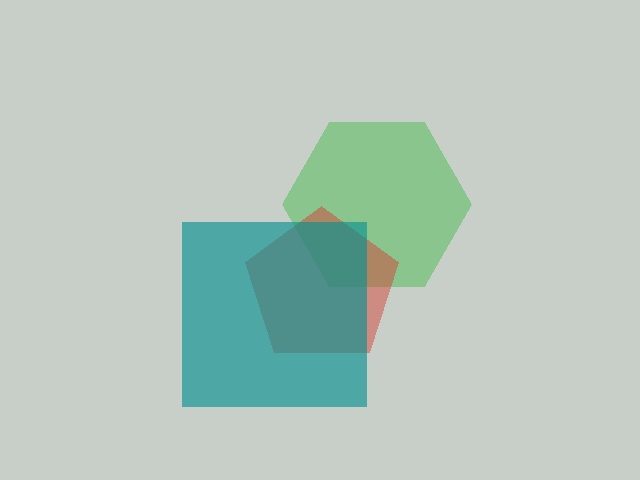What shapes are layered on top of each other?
The layered shapes are: a green hexagon, a red pentagon, a teal square.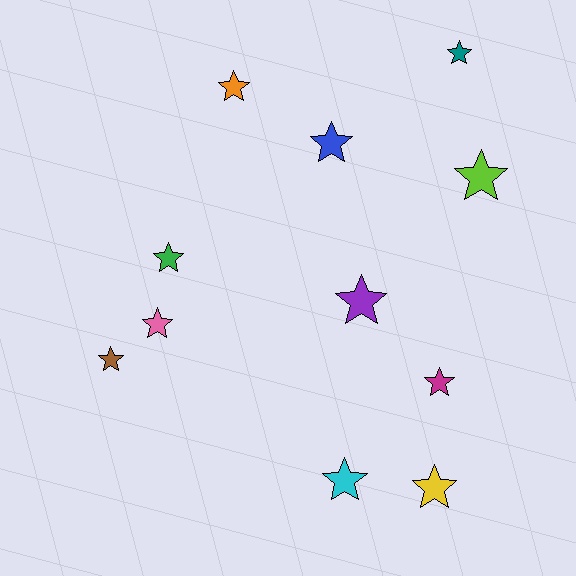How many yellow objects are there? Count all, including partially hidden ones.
There is 1 yellow object.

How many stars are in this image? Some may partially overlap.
There are 11 stars.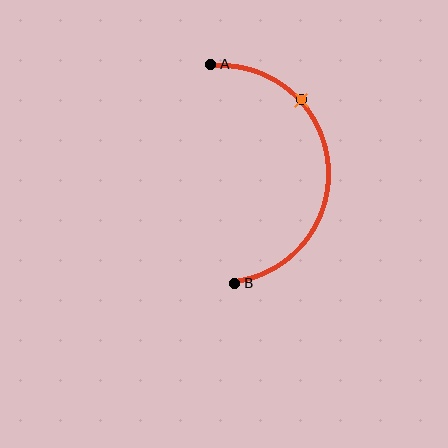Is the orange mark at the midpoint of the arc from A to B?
No. The orange mark lies on the arc but is closer to endpoint A. The arc midpoint would be at the point on the curve equidistant along the arc from both A and B.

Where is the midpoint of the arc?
The arc midpoint is the point on the curve farthest from the straight line joining A and B. It sits to the right of that line.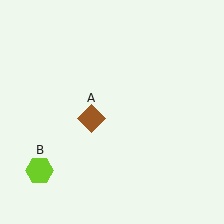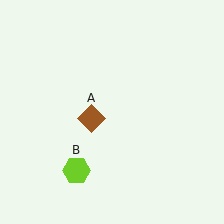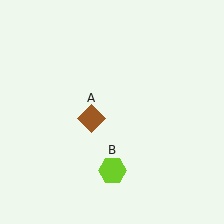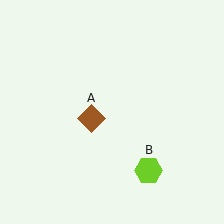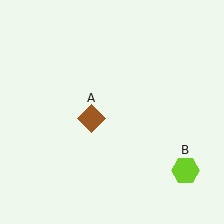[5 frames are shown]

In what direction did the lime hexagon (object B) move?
The lime hexagon (object B) moved right.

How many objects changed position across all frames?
1 object changed position: lime hexagon (object B).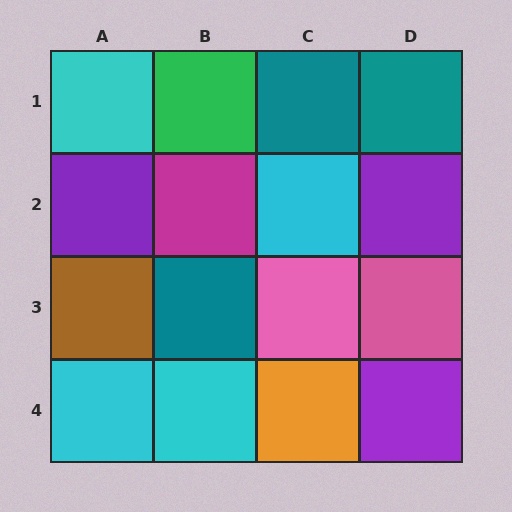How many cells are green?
1 cell is green.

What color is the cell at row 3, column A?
Brown.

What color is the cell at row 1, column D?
Teal.